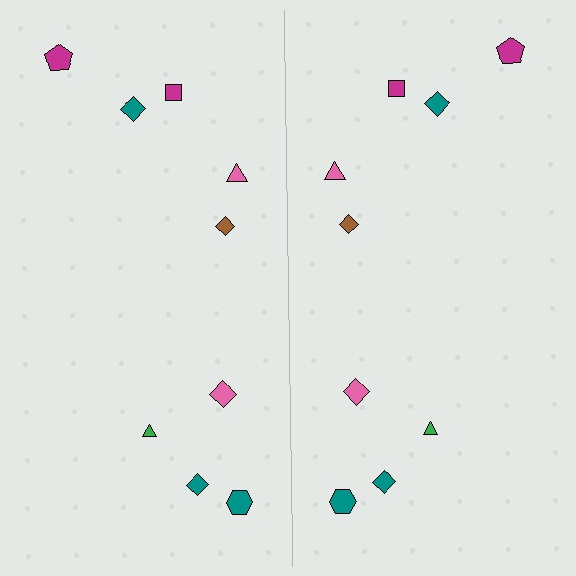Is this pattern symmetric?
Yes, this pattern has bilateral (reflection) symmetry.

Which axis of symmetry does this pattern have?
The pattern has a vertical axis of symmetry running through the center of the image.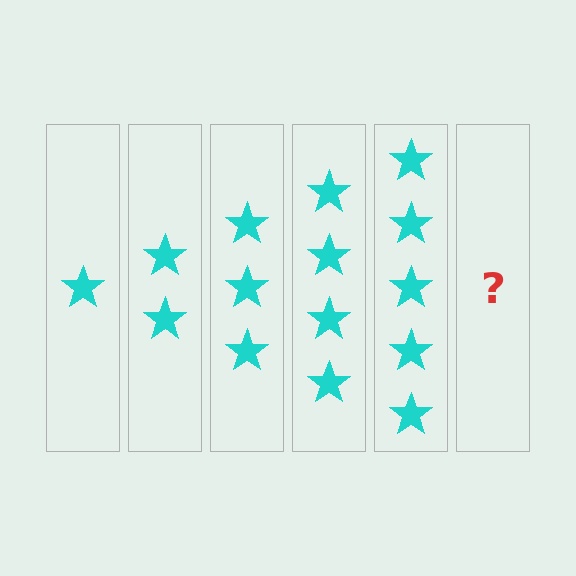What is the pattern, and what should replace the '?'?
The pattern is that each step adds one more star. The '?' should be 6 stars.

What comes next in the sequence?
The next element should be 6 stars.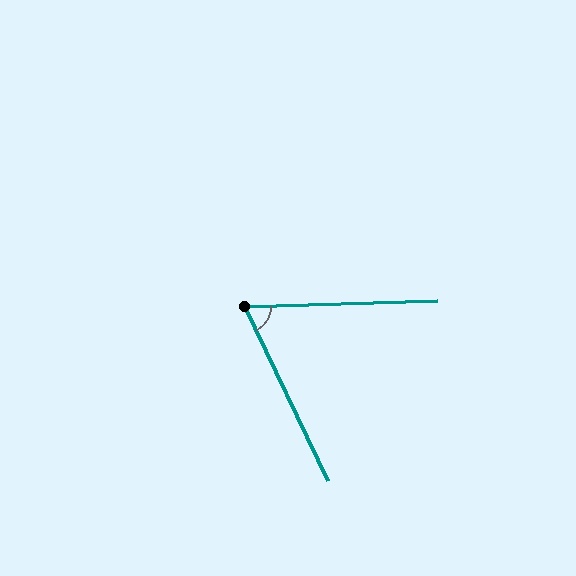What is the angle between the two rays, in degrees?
Approximately 66 degrees.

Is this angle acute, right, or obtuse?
It is acute.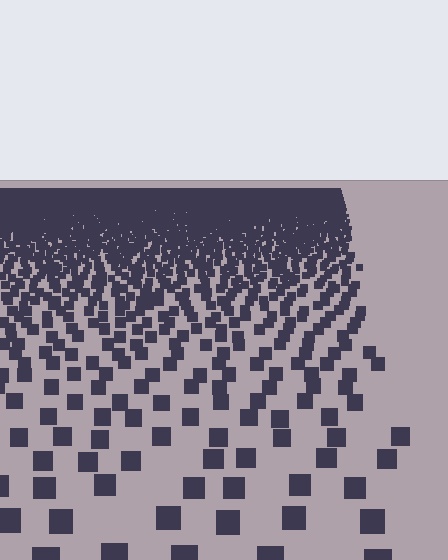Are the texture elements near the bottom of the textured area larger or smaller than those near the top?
Larger. Near the bottom, elements are closer to the viewer and appear at a bigger on-screen size.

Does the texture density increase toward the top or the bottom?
Density increases toward the top.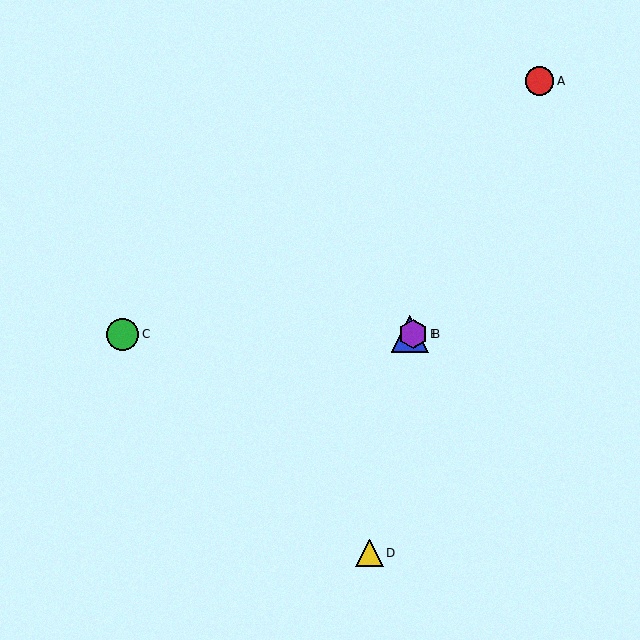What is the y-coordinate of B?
Object B is at y≈334.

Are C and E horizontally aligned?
Yes, both are at y≈334.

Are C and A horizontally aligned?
No, C is at y≈334 and A is at y≈81.